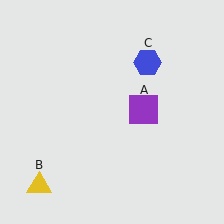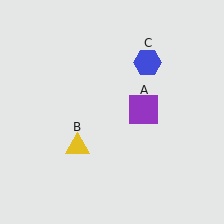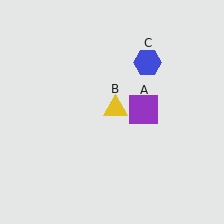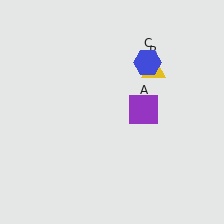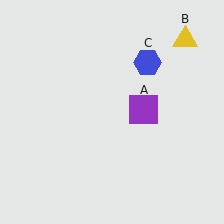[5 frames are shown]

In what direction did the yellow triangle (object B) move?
The yellow triangle (object B) moved up and to the right.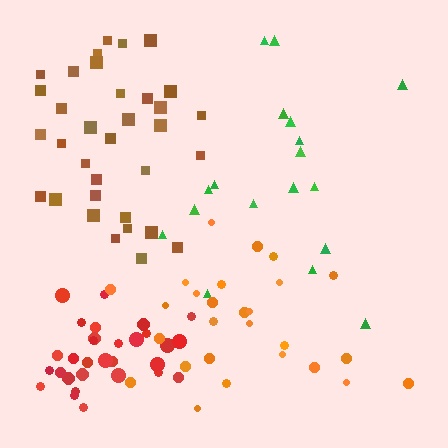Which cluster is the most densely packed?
Red.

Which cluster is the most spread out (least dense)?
Green.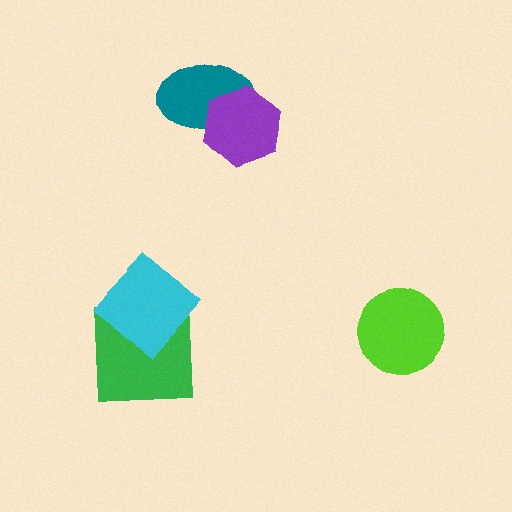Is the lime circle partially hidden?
No, no other shape covers it.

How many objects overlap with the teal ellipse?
1 object overlaps with the teal ellipse.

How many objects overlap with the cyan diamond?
1 object overlaps with the cyan diamond.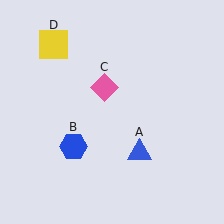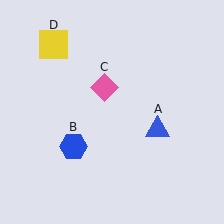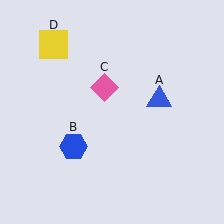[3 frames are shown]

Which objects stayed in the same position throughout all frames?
Blue hexagon (object B) and pink diamond (object C) and yellow square (object D) remained stationary.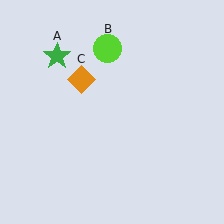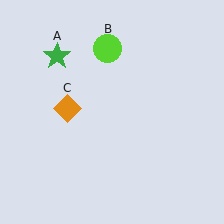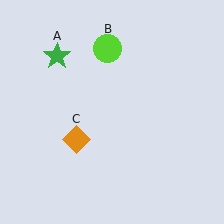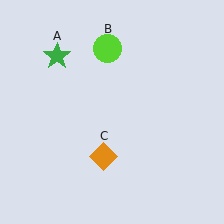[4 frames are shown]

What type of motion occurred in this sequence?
The orange diamond (object C) rotated counterclockwise around the center of the scene.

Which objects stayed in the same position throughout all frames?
Green star (object A) and lime circle (object B) remained stationary.